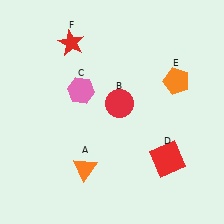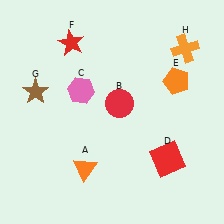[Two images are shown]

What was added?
A brown star (G), an orange cross (H) were added in Image 2.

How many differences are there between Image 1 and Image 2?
There are 2 differences between the two images.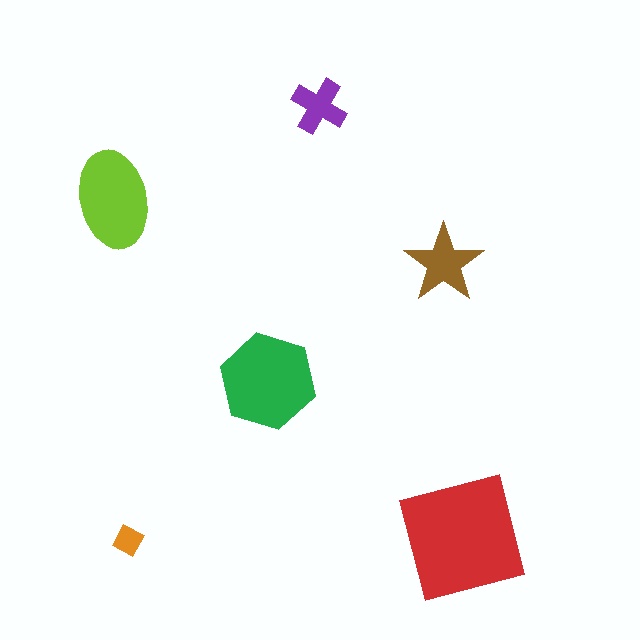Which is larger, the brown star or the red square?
The red square.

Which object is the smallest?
The orange diamond.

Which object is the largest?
The red square.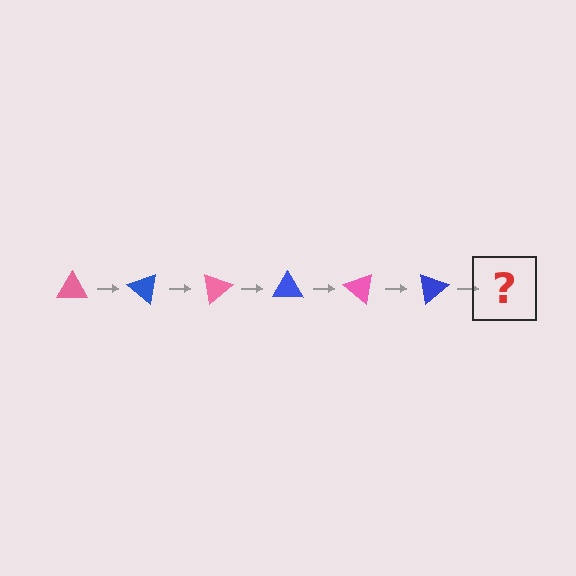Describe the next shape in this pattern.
It should be a pink triangle, rotated 240 degrees from the start.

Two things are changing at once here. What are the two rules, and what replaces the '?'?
The two rules are that it rotates 40 degrees each step and the color cycles through pink and blue. The '?' should be a pink triangle, rotated 240 degrees from the start.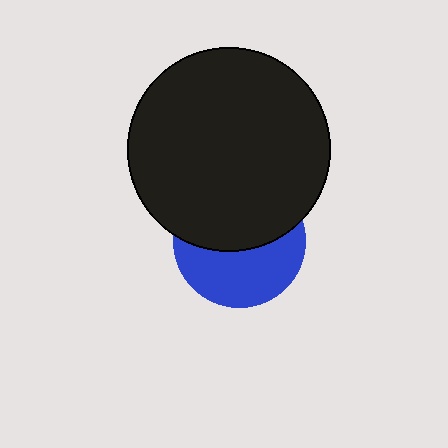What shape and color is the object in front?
The object in front is a black circle.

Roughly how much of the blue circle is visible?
About half of it is visible (roughly 47%).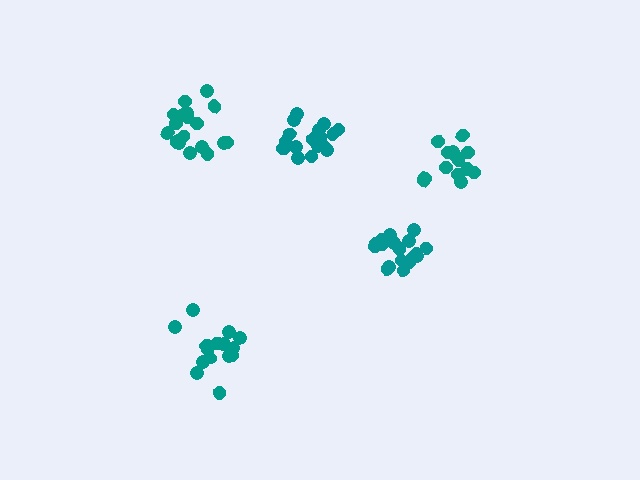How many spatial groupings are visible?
There are 5 spatial groupings.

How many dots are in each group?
Group 1: 15 dots, Group 2: 18 dots, Group 3: 18 dots, Group 4: 15 dots, Group 5: 18 dots (84 total).